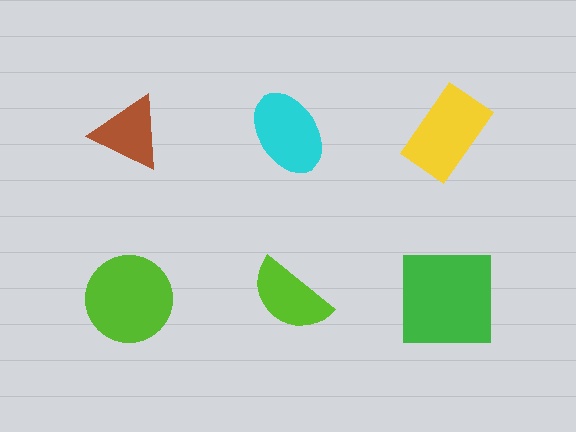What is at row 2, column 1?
A lime circle.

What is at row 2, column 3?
A green square.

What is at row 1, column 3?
A yellow rectangle.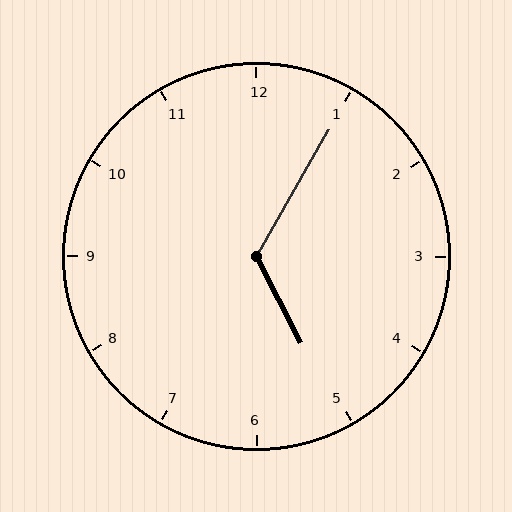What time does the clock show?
5:05.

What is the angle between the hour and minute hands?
Approximately 122 degrees.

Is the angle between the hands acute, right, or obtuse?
It is obtuse.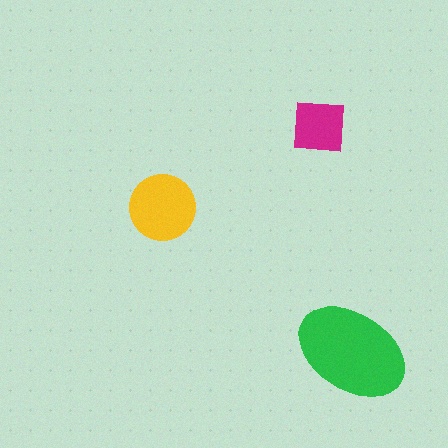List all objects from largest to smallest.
The green ellipse, the yellow circle, the magenta square.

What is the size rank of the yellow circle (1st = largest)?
2nd.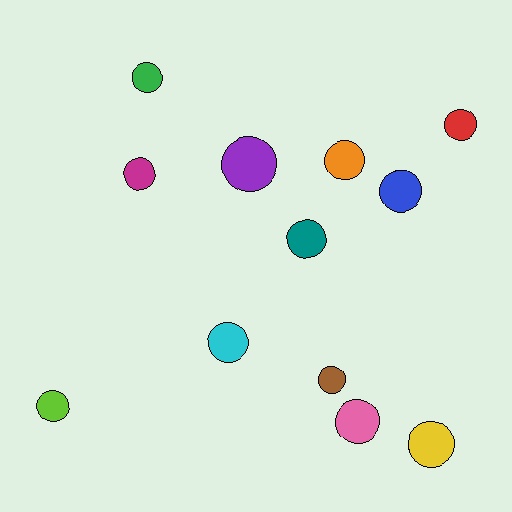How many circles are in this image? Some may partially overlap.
There are 12 circles.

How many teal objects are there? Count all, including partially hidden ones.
There is 1 teal object.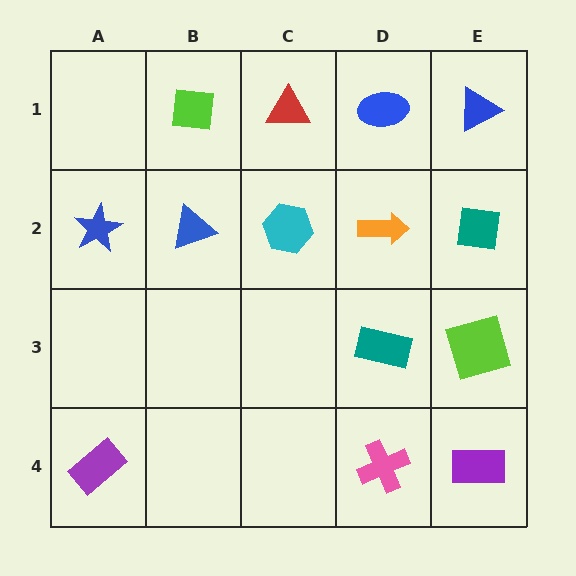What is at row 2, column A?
A blue star.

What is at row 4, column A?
A purple rectangle.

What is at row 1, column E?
A blue triangle.